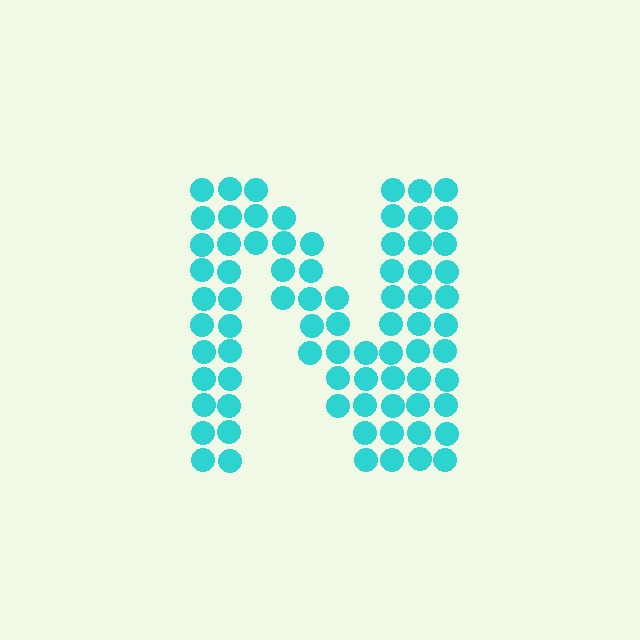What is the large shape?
The large shape is the letter N.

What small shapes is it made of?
It is made of small circles.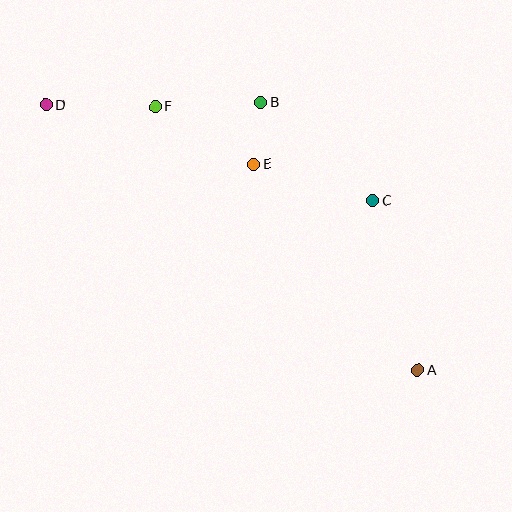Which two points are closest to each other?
Points B and E are closest to each other.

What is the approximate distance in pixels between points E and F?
The distance between E and F is approximately 114 pixels.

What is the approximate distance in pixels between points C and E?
The distance between C and E is approximately 125 pixels.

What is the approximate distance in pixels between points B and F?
The distance between B and F is approximately 105 pixels.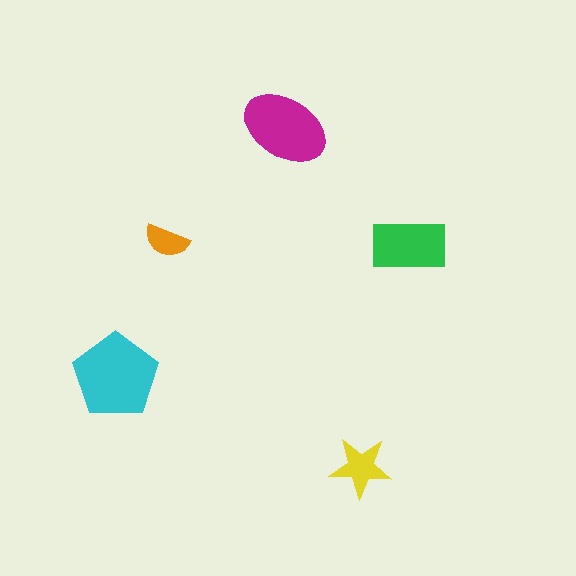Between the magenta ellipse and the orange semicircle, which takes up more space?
The magenta ellipse.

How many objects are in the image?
There are 5 objects in the image.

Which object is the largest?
The cyan pentagon.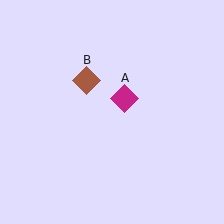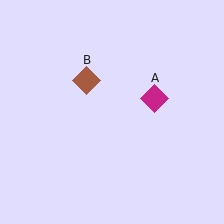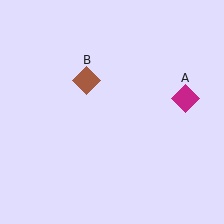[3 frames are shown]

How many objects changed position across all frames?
1 object changed position: magenta diamond (object A).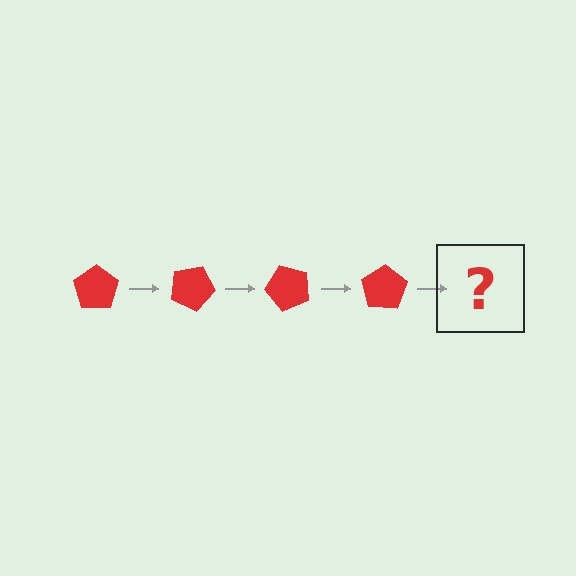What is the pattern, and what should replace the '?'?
The pattern is that the pentagon rotates 25 degrees each step. The '?' should be a red pentagon rotated 100 degrees.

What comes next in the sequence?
The next element should be a red pentagon rotated 100 degrees.